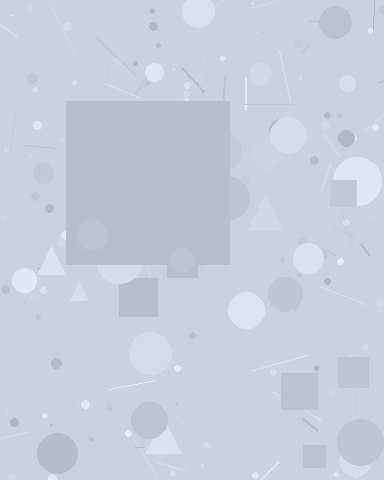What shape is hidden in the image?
A square is hidden in the image.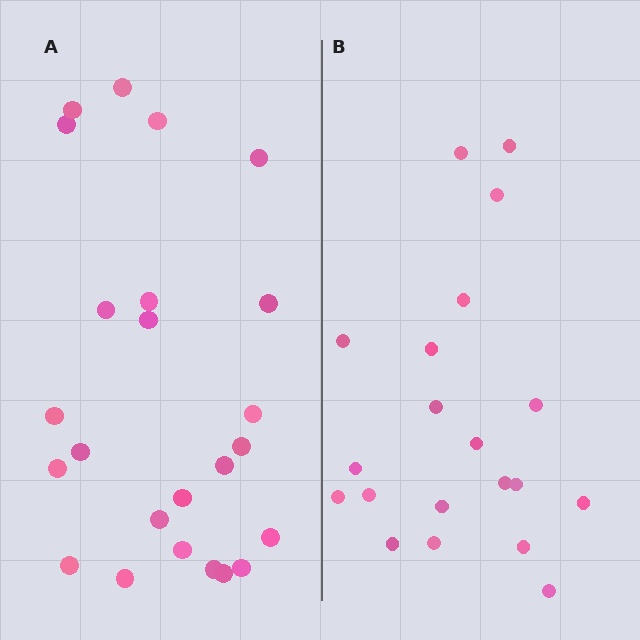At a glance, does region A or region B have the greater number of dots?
Region A (the left region) has more dots.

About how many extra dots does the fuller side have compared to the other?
Region A has about 4 more dots than region B.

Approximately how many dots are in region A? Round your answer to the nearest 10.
About 20 dots. (The exact count is 24, which rounds to 20.)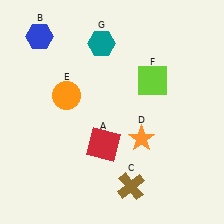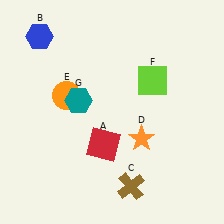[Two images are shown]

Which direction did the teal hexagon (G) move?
The teal hexagon (G) moved down.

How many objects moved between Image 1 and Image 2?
1 object moved between the two images.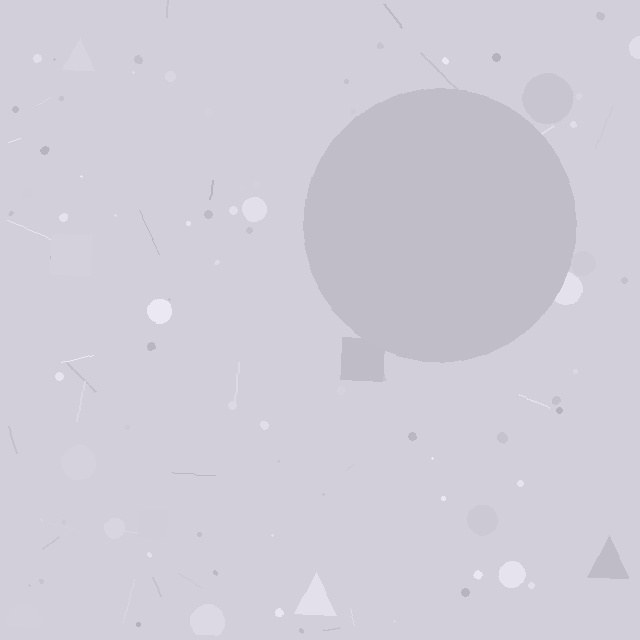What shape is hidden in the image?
A circle is hidden in the image.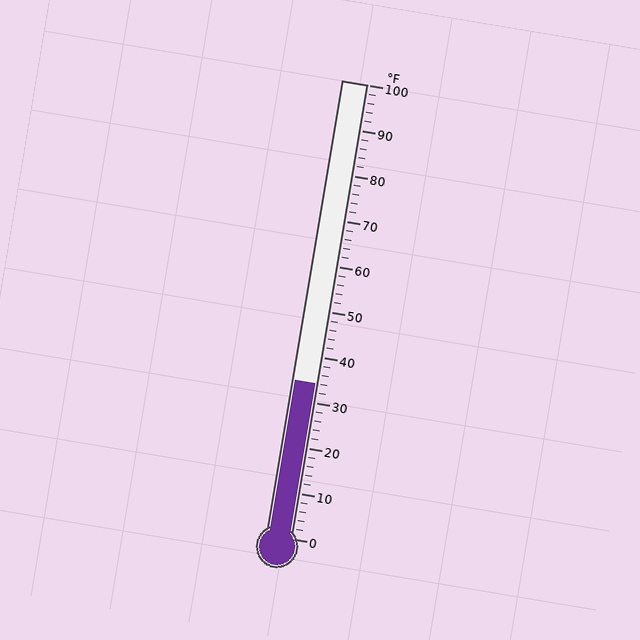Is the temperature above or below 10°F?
The temperature is above 10°F.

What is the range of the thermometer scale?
The thermometer scale ranges from 0°F to 100°F.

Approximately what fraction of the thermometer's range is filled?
The thermometer is filled to approximately 35% of its range.